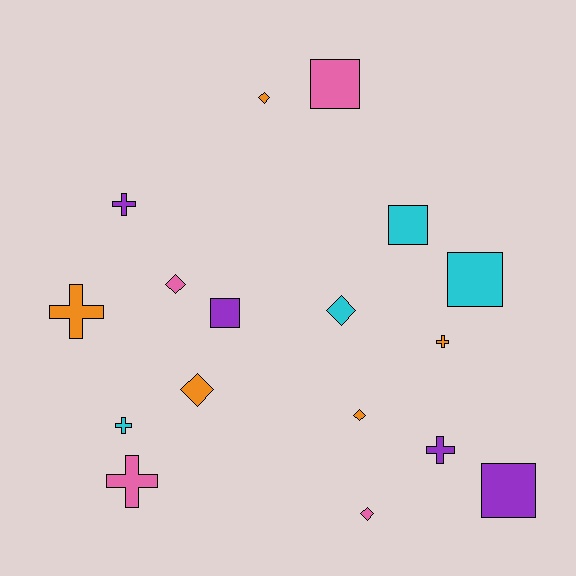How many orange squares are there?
There are no orange squares.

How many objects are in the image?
There are 17 objects.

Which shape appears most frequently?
Cross, with 6 objects.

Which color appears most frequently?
Orange, with 5 objects.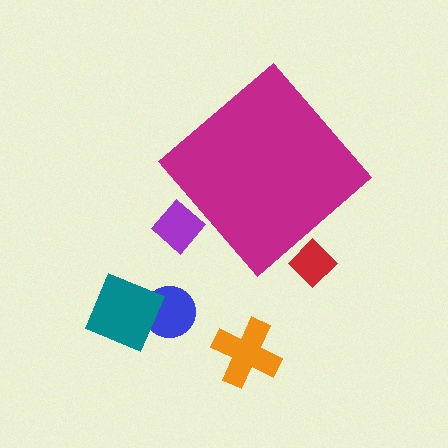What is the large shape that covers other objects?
A magenta diamond.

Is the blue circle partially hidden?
No, the blue circle is fully visible.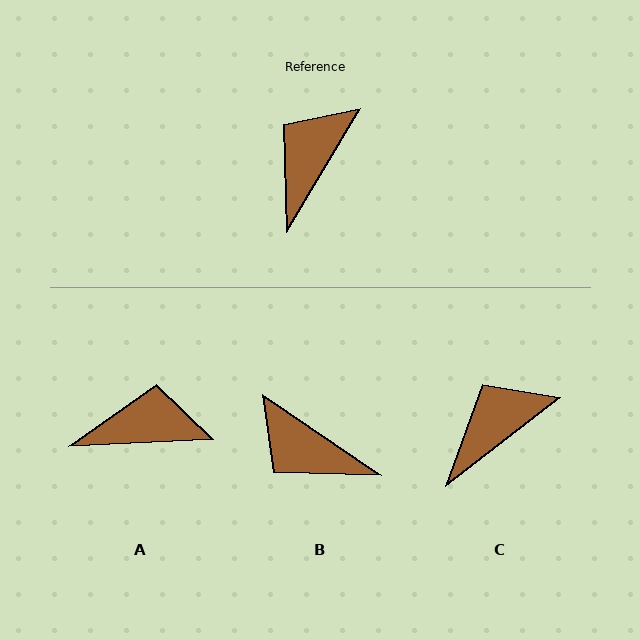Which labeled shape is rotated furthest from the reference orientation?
B, about 86 degrees away.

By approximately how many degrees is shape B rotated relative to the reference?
Approximately 86 degrees counter-clockwise.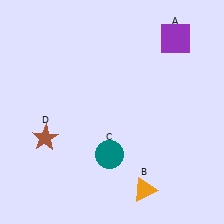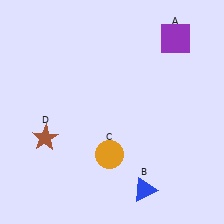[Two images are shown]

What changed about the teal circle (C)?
In Image 1, C is teal. In Image 2, it changed to orange.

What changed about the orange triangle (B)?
In Image 1, B is orange. In Image 2, it changed to blue.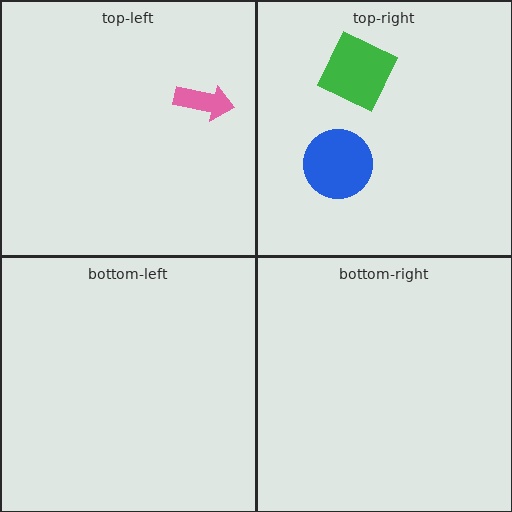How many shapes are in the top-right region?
2.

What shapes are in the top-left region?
The pink arrow.